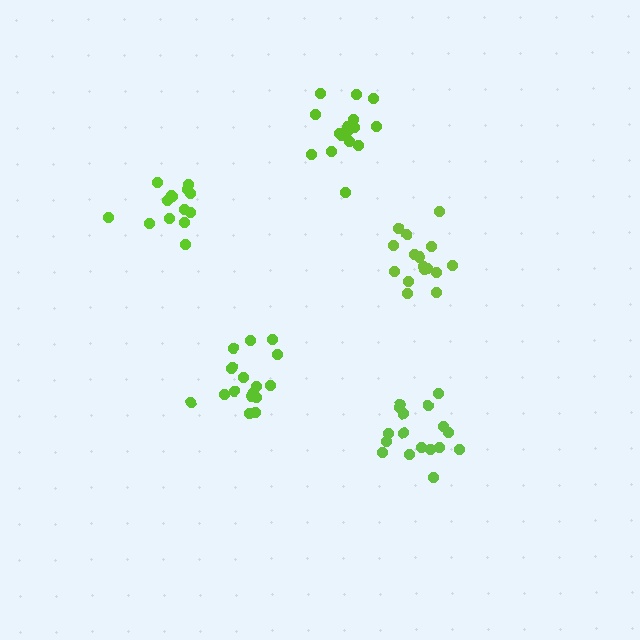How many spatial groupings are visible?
There are 5 spatial groupings.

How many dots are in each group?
Group 1: 17 dots, Group 2: 17 dots, Group 3: 14 dots, Group 4: 18 dots, Group 5: 16 dots (82 total).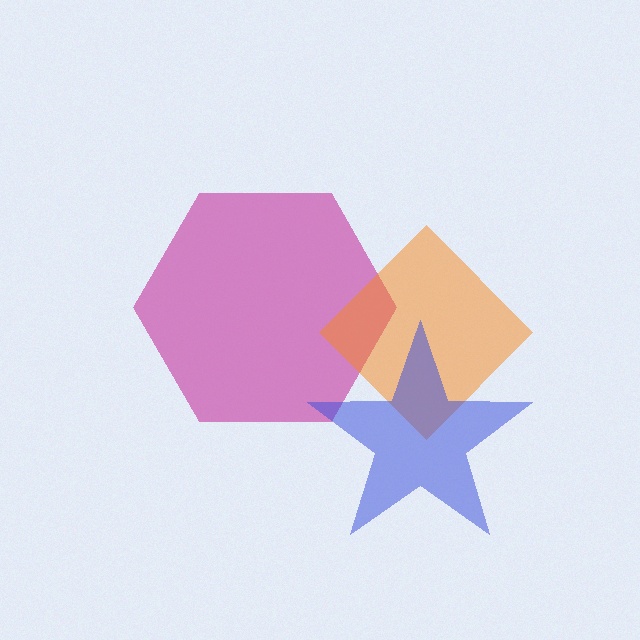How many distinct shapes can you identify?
There are 3 distinct shapes: a magenta hexagon, an orange diamond, a blue star.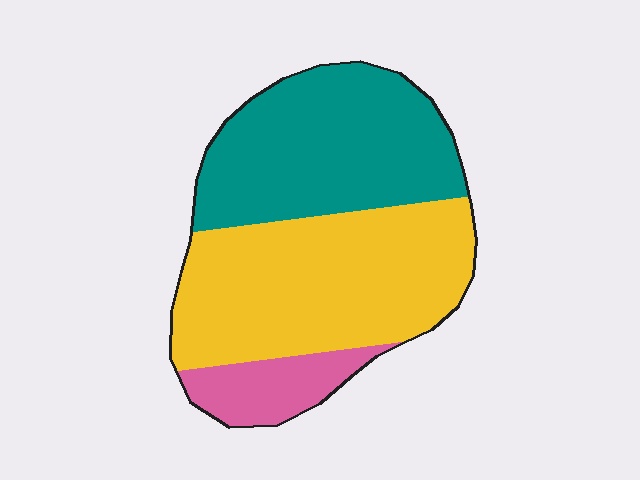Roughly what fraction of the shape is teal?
Teal covers 40% of the shape.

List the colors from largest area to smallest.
From largest to smallest: yellow, teal, pink.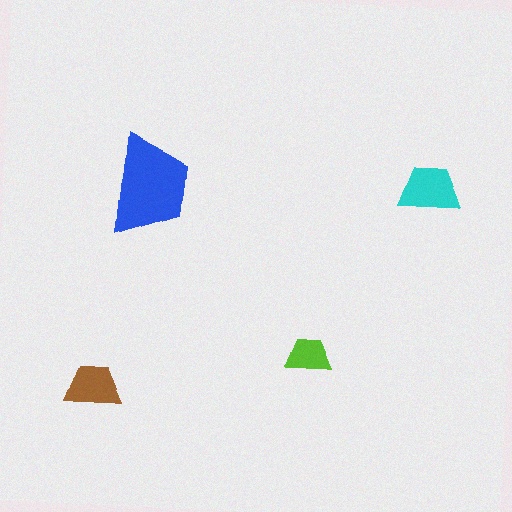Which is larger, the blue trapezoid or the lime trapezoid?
The blue one.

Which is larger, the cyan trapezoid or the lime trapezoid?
The cyan one.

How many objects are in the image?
There are 4 objects in the image.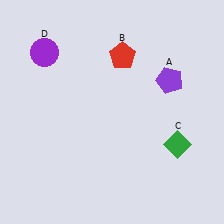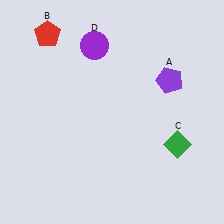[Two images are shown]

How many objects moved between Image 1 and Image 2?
2 objects moved between the two images.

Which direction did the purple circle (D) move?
The purple circle (D) moved right.